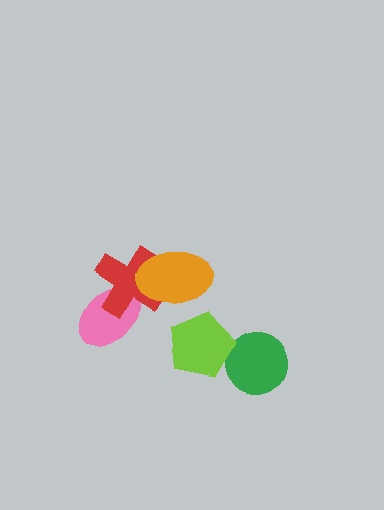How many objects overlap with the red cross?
2 objects overlap with the red cross.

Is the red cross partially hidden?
Yes, it is partially covered by another shape.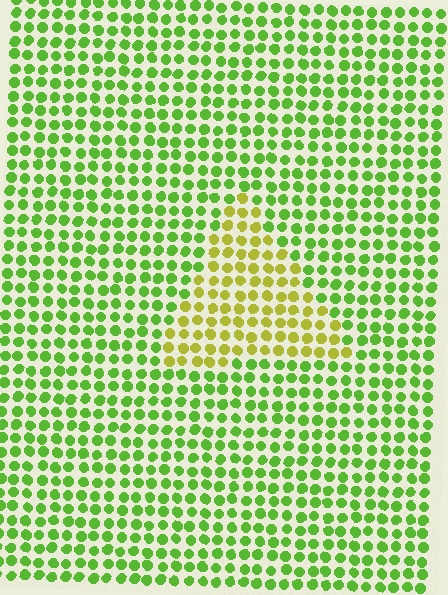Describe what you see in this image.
The image is filled with small lime elements in a uniform arrangement. A triangle-shaped region is visible where the elements are tinted to a slightly different hue, forming a subtle color boundary.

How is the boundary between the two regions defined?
The boundary is defined purely by a slight shift in hue (about 38 degrees). Spacing, size, and orientation are identical on both sides.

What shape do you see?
I see a triangle.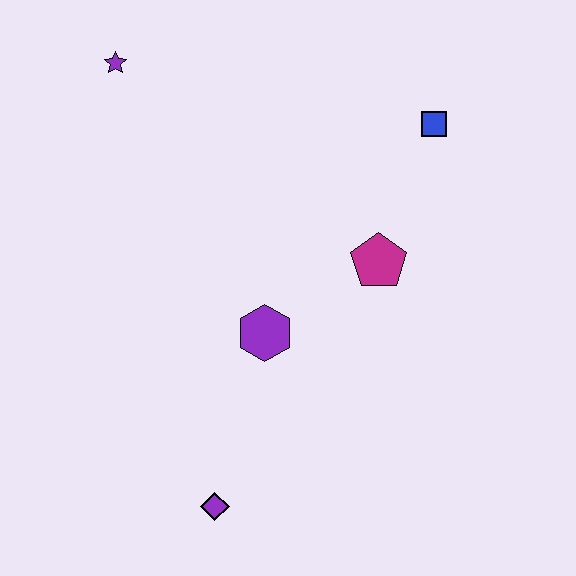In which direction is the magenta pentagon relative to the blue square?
The magenta pentagon is below the blue square.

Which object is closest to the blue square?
The magenta pentagon is closest to the blue square.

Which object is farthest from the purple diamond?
The purple star is farthest from the purple diamond.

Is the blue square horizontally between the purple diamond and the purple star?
No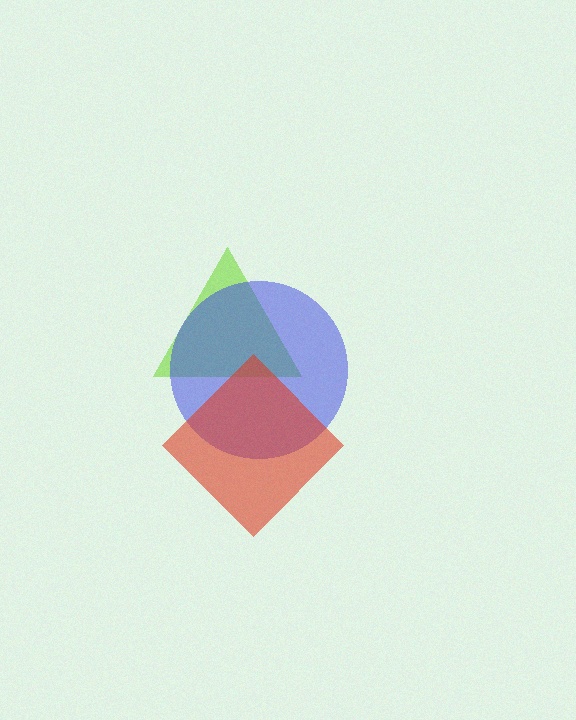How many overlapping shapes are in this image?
There are 3 overlapping shapes in the image.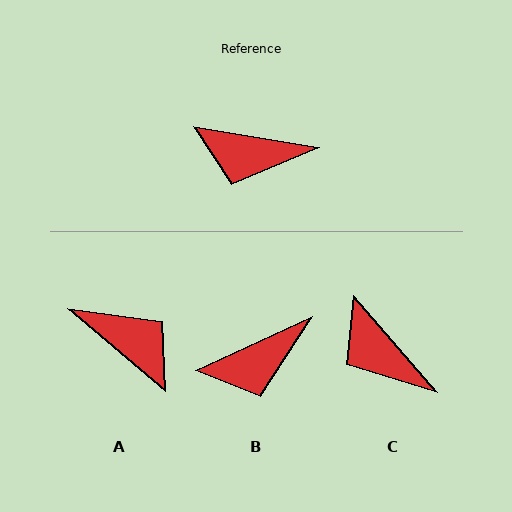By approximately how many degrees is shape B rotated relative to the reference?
Approximately 34 degrees counter-clockwise.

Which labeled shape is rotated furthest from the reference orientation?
A, about 149 degrees away.